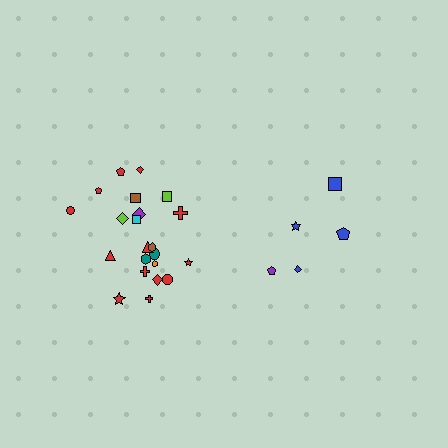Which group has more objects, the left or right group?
The left group.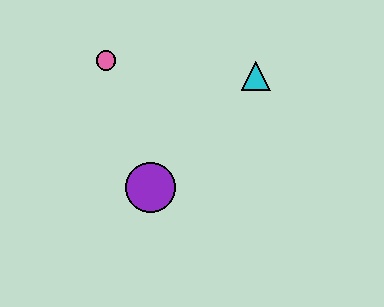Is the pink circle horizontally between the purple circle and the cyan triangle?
No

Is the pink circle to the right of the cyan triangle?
No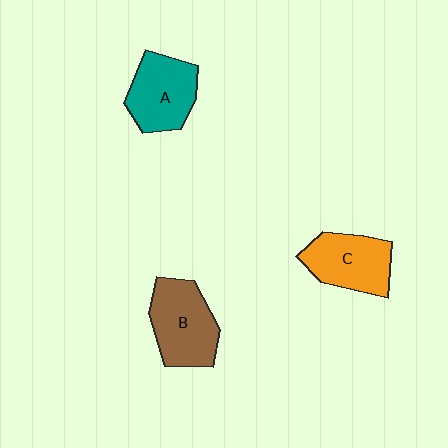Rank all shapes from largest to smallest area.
From largest to smallest: B (brown), A (teal), C (orange).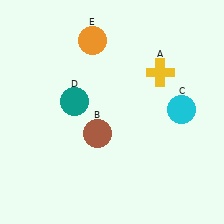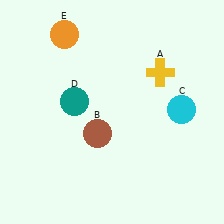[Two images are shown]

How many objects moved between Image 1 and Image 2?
1 object moved between the two images.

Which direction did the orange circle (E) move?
The orange circle (E) moved left.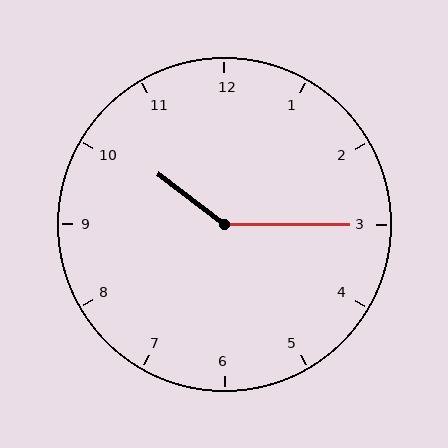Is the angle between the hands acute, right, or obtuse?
It is obtuse.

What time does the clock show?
10:15.